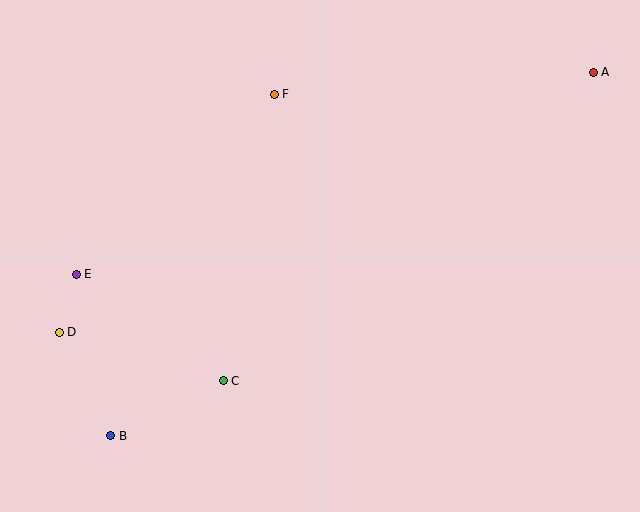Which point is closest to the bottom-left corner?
Point B is closest to the bottom-left corner.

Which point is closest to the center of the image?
Point C at (223, 381) is closest to the center.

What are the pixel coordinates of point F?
Point F is at (274, 94).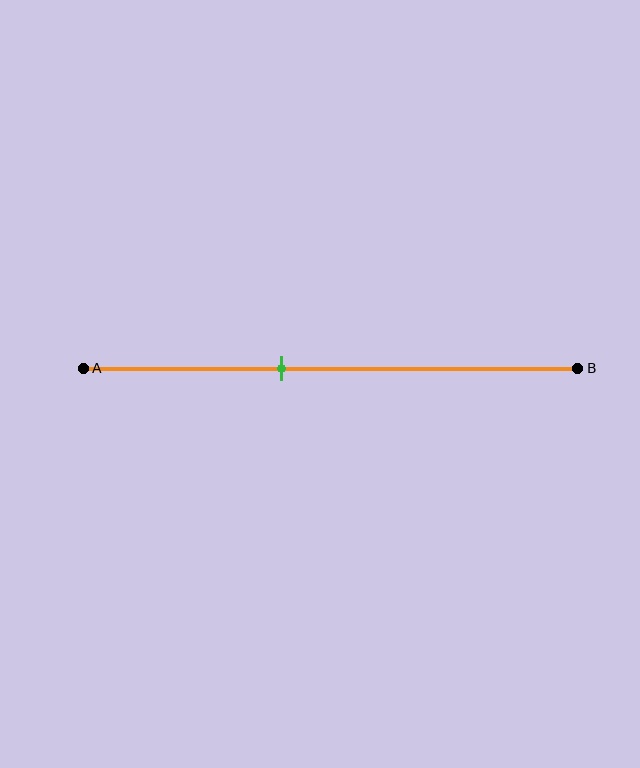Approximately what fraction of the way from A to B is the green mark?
The green mark is approximately 40% of the way from A to B.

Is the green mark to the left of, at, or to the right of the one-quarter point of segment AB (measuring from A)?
The green mark is to the right of the one-quarter point of segment AB.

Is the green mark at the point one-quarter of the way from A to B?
No, the mark is at about 40% from A, not at the 25% one-quarter point.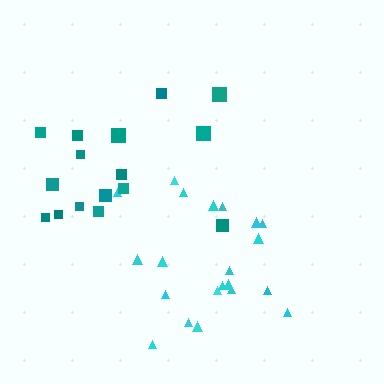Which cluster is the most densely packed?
Cyan.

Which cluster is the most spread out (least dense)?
Teal.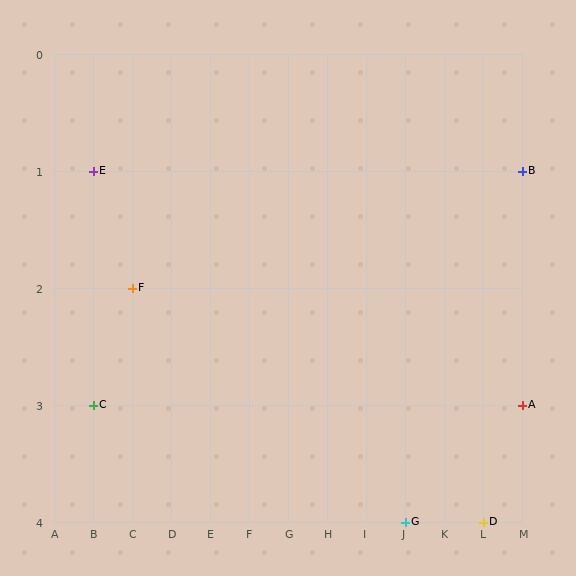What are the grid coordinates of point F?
Point F is at grid coordinates (C, 2).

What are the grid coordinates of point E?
Point E is at grid coordinates (B, 1).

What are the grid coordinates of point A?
Point A is at grid coordinates (M, 3).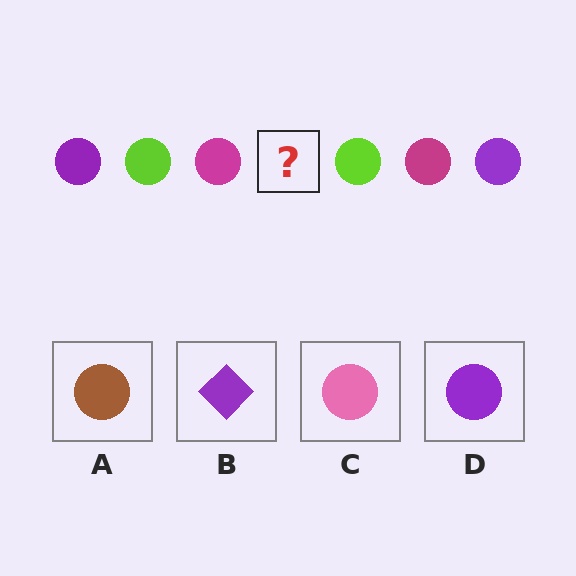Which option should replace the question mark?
Option D.